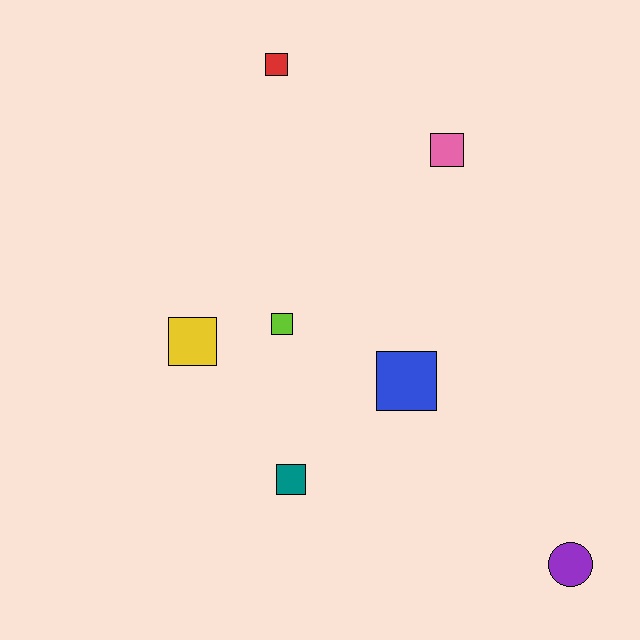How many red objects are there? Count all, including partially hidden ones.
There is 1 red object.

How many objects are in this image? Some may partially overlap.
There are 7 objects.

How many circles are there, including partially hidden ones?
There is 1 circle.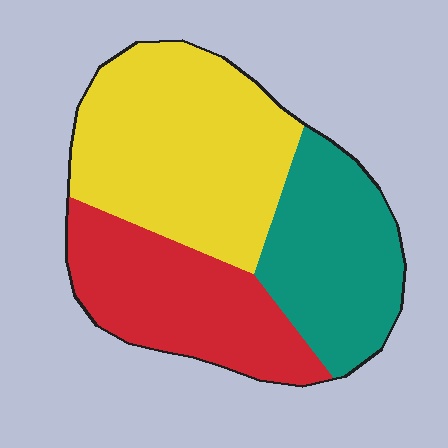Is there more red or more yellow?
Yellow.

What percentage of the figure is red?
Red takes up between a sixth and a third of the figure.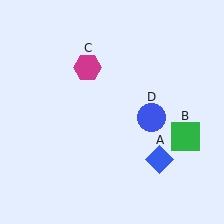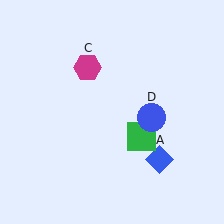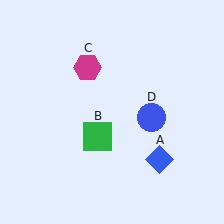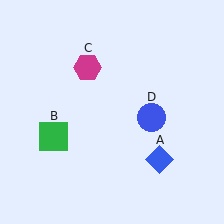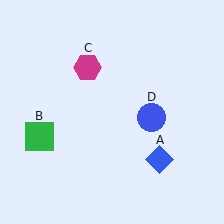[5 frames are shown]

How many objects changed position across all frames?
1 object changed position: green square (object B).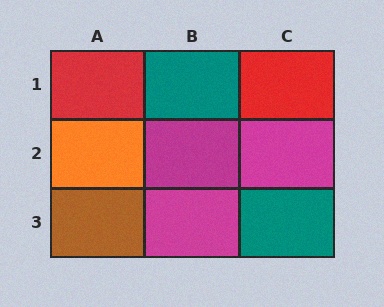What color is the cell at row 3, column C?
Teal.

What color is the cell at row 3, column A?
Brown.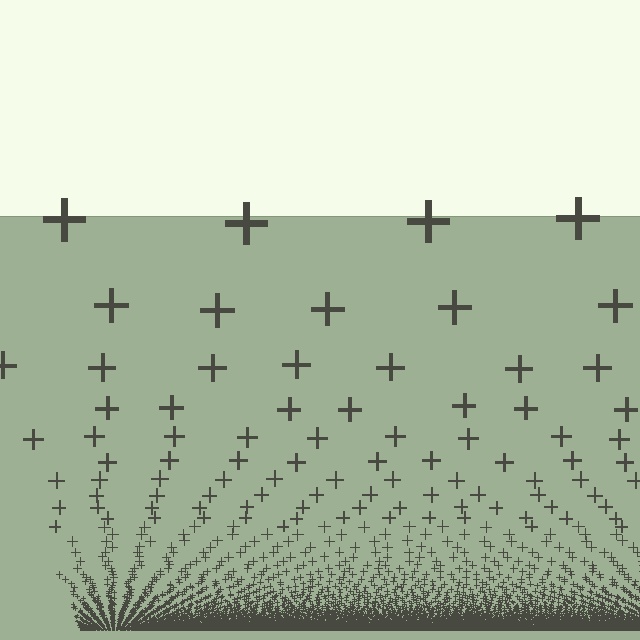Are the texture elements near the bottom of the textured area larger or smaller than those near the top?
Smaller. The gradient is inverted — elements near the bottom are smaller and denser.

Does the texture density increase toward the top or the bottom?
Density increases toward the bottom.